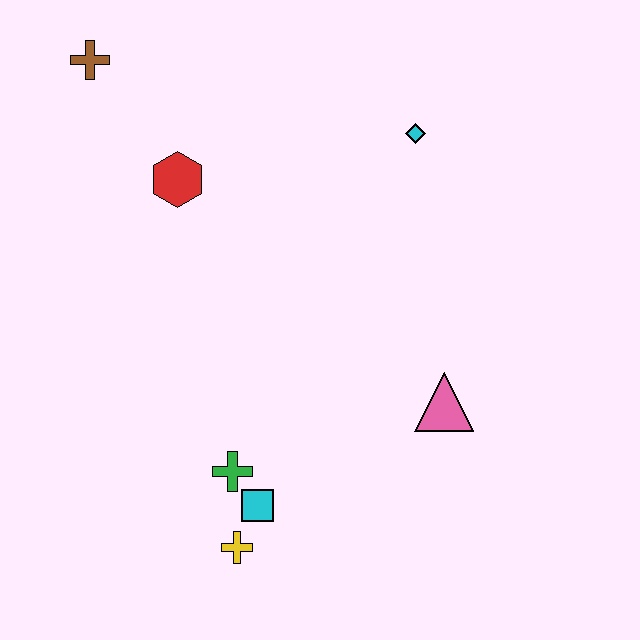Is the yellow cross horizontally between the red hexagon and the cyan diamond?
Yes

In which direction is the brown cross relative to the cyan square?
The brown cross is above the cyan square.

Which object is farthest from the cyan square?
The brown cross is farthest from the cyan square.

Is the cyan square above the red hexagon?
No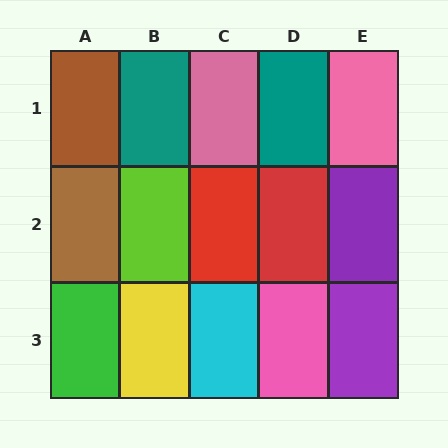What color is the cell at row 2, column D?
Red.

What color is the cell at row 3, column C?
Cyan.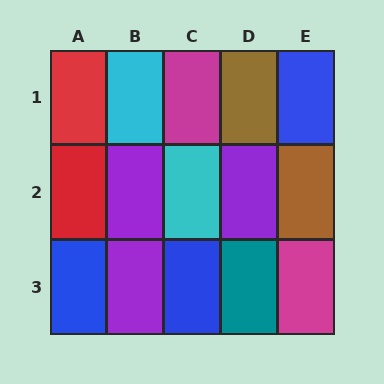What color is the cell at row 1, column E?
Blue.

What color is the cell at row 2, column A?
Red.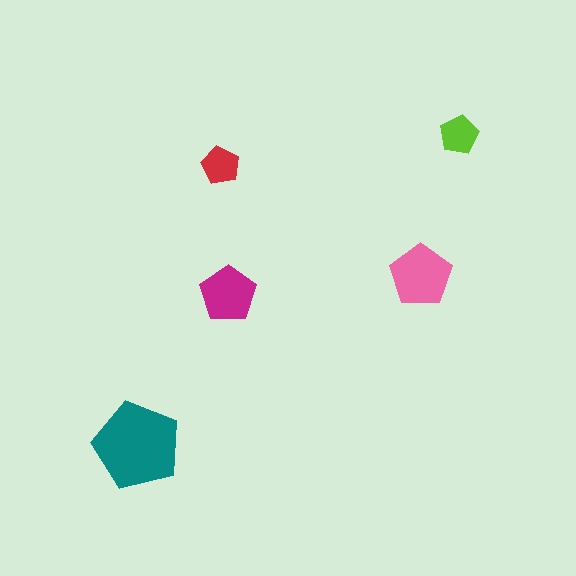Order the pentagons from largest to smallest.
the teal one, the pink one, the magenta one, the lime one, the red one.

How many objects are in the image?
There are 5 objects in the image.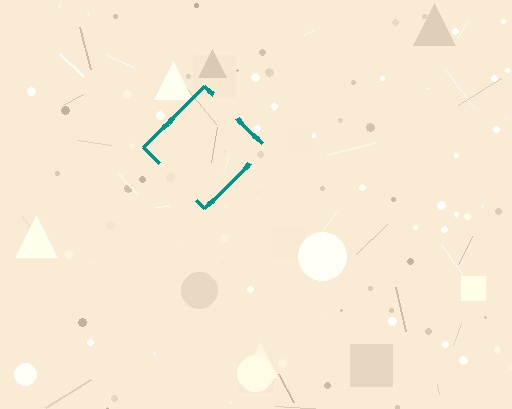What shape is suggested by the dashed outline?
The dashed outline suggests a diamond.